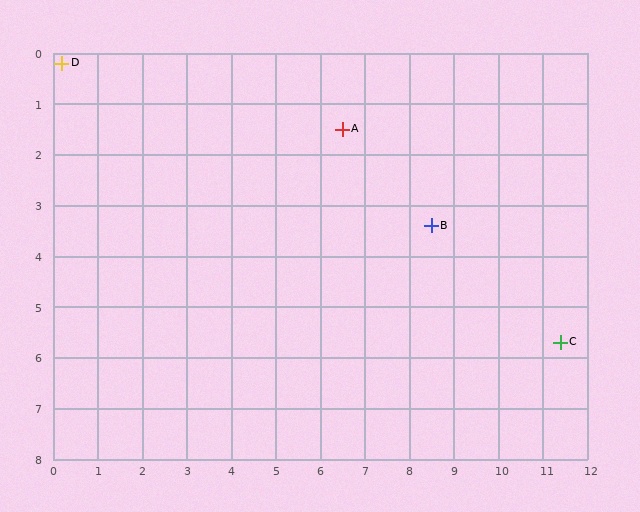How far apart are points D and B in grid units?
Points D and B are about 8.9 grid units apart.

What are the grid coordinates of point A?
Point A is at approximately (6.5, 1.5).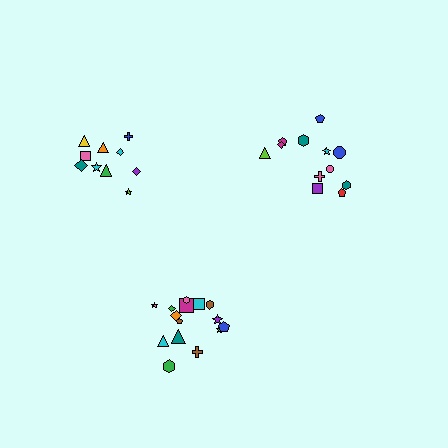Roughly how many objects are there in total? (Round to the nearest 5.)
Roughly 35 objects in total.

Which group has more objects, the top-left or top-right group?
The top-right group.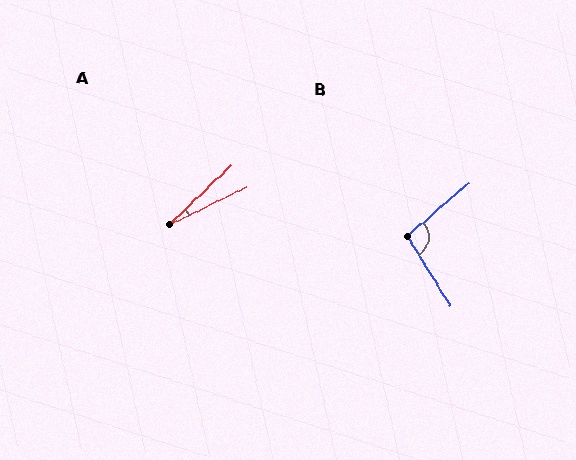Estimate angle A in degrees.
Approximately 18 degrees.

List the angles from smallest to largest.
A (18°), B (99°).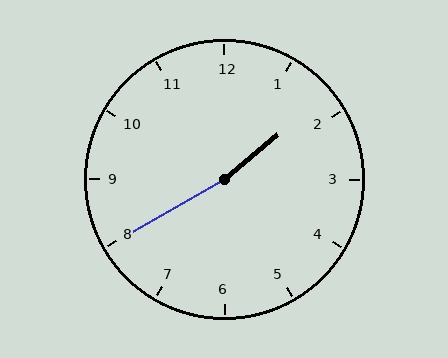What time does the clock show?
1:40.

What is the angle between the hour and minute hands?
Approximately 170 degrees.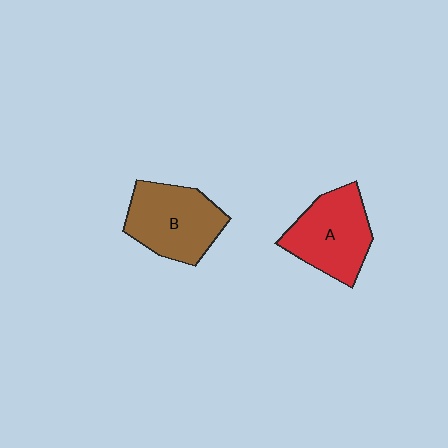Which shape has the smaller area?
Shape A (red).